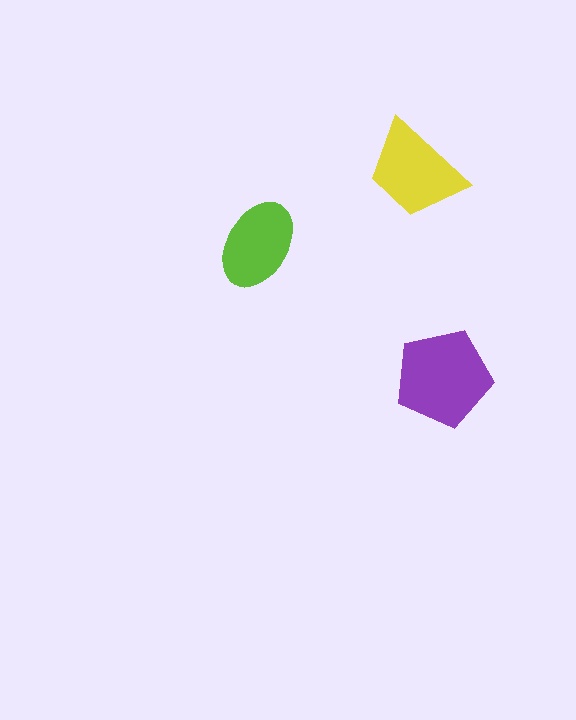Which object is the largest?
The purple pentagon.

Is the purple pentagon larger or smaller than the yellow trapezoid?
Larger.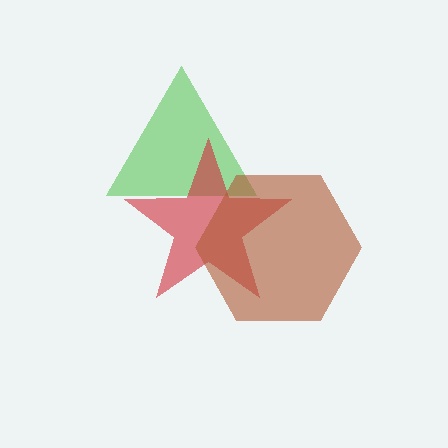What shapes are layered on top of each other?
The layered shapes are: a green triangle, a red star, a brown hexagon.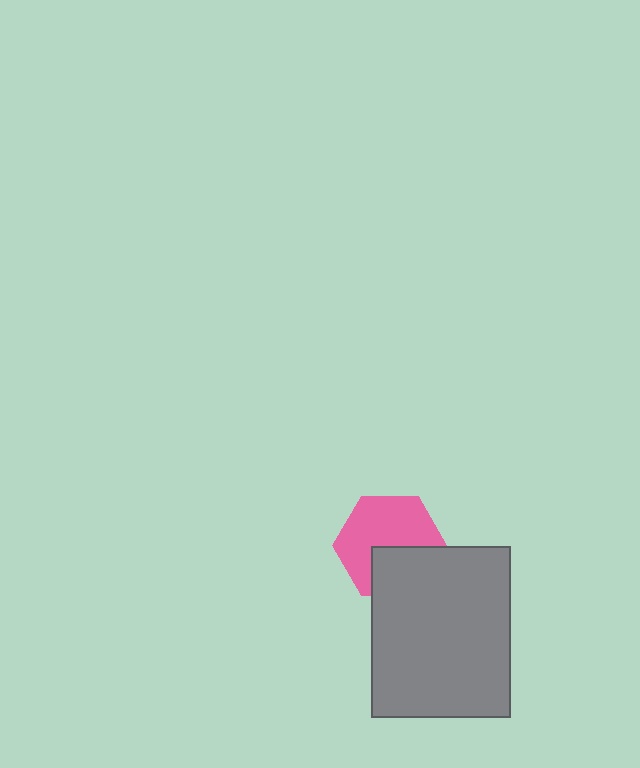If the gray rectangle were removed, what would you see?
You would see the complete pink hexagon.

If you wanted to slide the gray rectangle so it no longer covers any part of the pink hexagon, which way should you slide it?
Slide it down — that is the most direct way to separate the two shapes.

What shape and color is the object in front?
The object in front is a gray rectangle.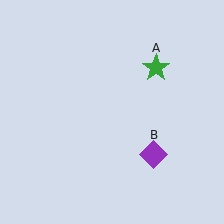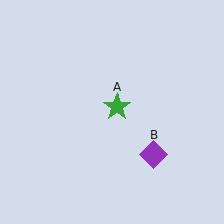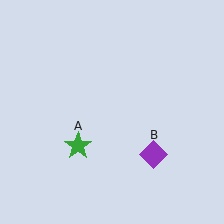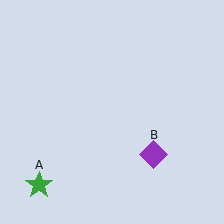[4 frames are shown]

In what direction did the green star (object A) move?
The green star (object A) moved down and to the left.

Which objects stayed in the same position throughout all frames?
Purple diamond (object B) remained stationary.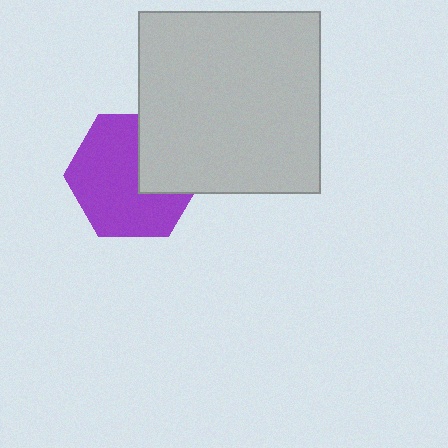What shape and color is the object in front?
The object in front is a light gray square.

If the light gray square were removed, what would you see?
You would see the complete purple hexagon.